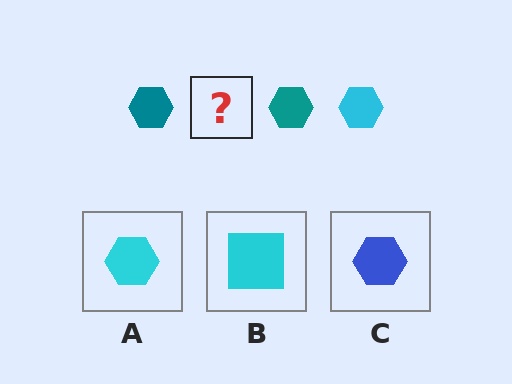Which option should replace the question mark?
Option A.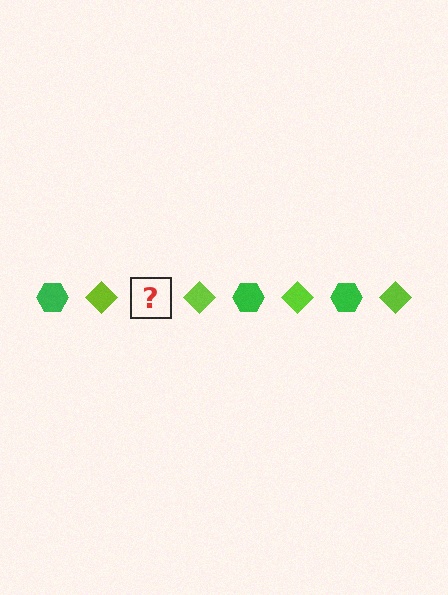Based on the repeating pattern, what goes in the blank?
The blank should be a green hexagon.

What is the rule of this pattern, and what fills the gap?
The rule is that the pattern alternates between green hexagon and lime diamond. The gap should be filled with a green hexagon.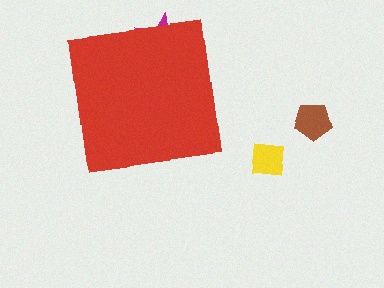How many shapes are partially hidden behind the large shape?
1 shape is partially hidden.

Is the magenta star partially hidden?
Yes, the magenta star is partially hidden behind the red square.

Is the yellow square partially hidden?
No, the yellow square is fully visible.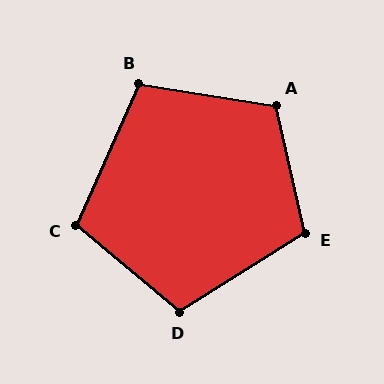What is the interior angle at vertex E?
Approximately 109 degrees (obtuse).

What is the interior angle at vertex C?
Approximately 106 degrees (obtuse).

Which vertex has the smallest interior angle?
B, at approximately 105 degrees.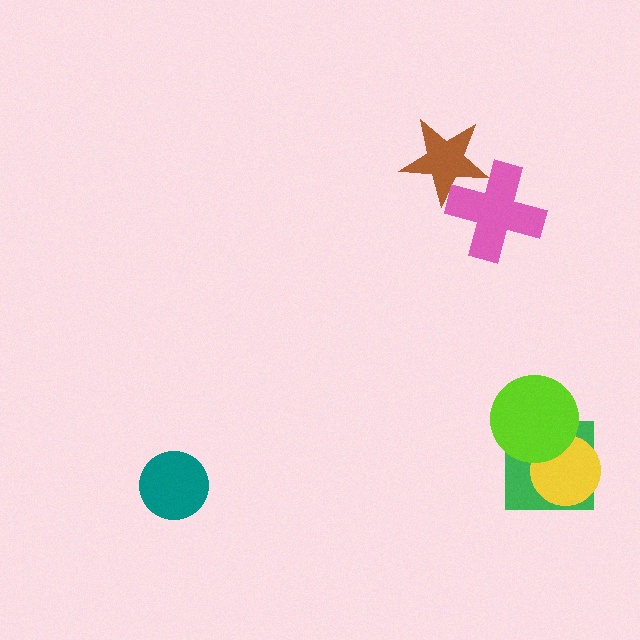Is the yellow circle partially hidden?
Yes, it is partially covered by another shape.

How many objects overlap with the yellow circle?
2 objects overlap with the yellow circle.